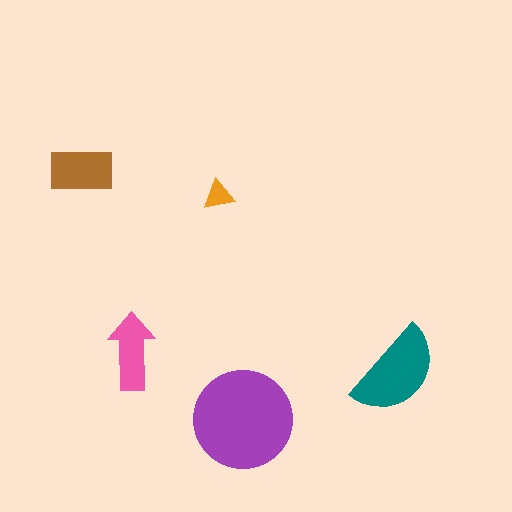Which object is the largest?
The purple circle.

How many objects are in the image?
There are 5 objects in the image.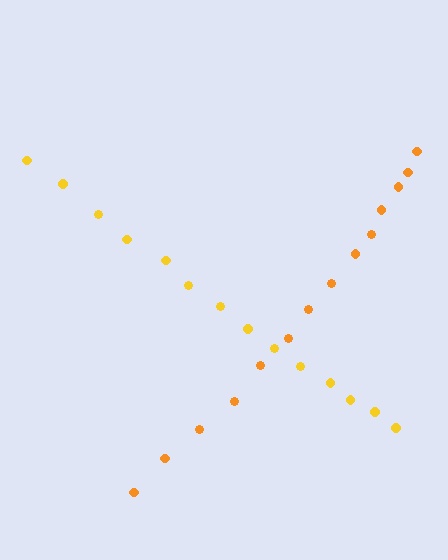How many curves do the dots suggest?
There are 2 distinct paths.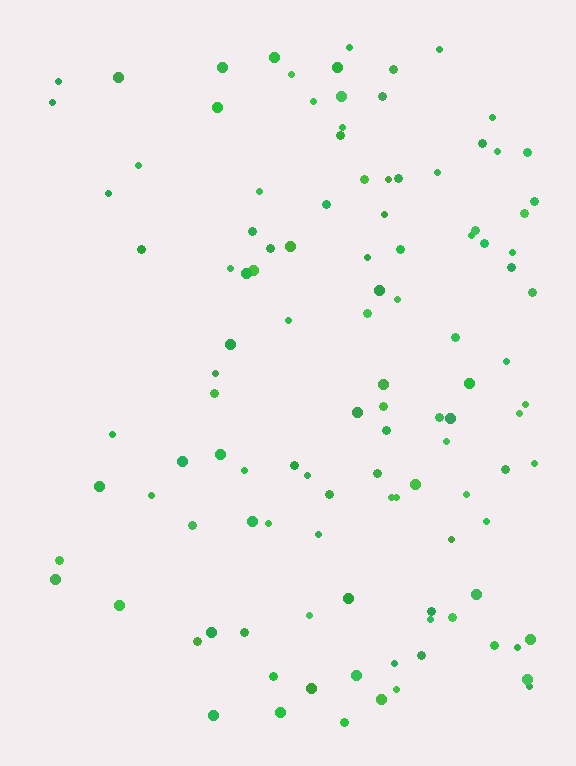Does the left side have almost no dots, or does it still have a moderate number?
Still a moderate number, just noticeably fewer than the right.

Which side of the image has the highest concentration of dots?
The right.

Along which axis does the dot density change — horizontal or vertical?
Horizontal.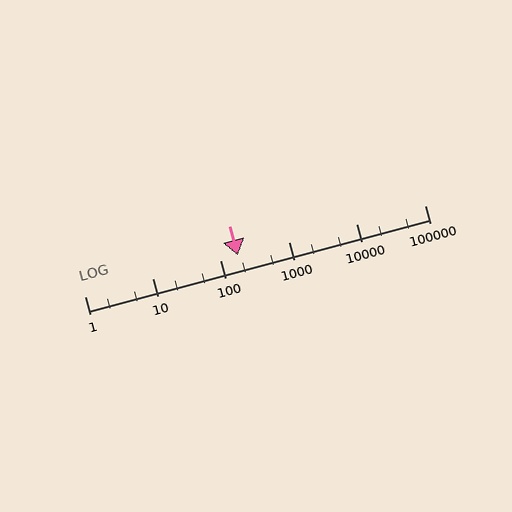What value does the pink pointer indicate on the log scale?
The pointer indicates approximately 180.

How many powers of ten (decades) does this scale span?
The scale spans 5 decades, from 1 to 100000.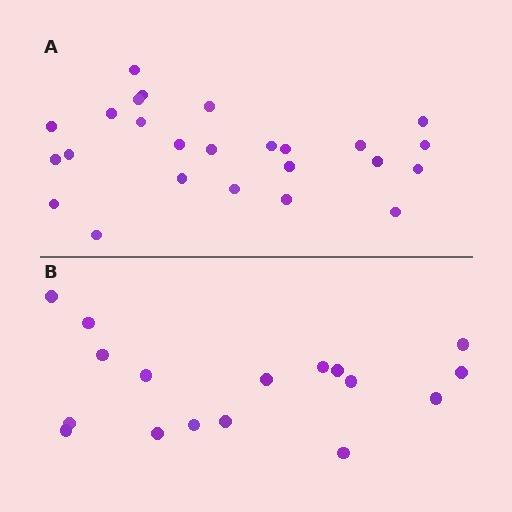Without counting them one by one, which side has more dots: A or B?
Region A (the top region) has more dots.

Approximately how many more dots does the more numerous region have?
Region A has roughly 8 or so more dots than region B.